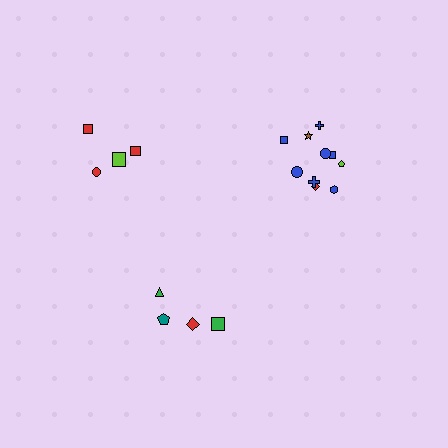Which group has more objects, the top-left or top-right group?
The top-right group.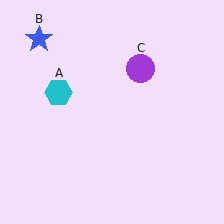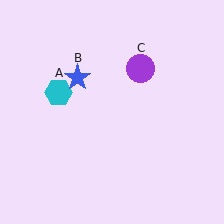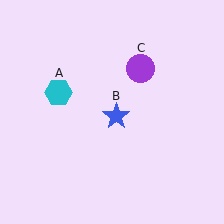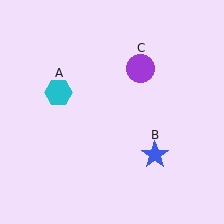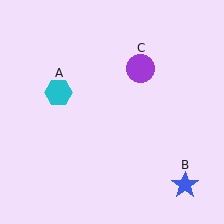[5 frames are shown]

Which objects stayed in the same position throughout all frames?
Cyan hexagon (object A) and purple circle (object C) remained stationary.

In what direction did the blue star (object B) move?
The blue star (object B) moved down and to the right.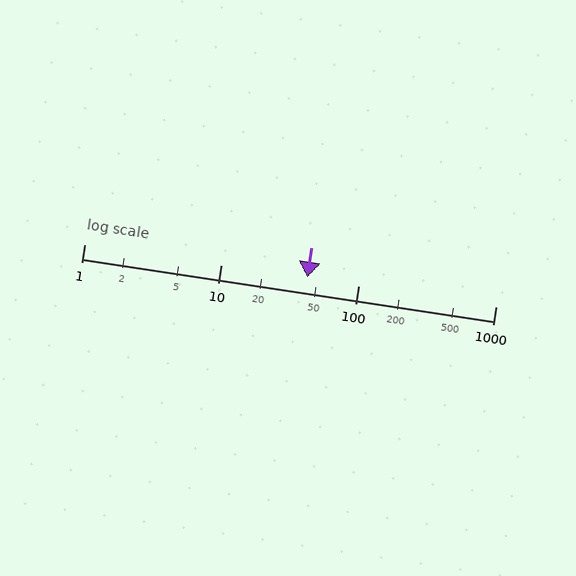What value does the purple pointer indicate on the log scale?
The pointer indicates approximately 42.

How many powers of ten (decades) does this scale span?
The scale spans 3 decades, from 1 to 1000.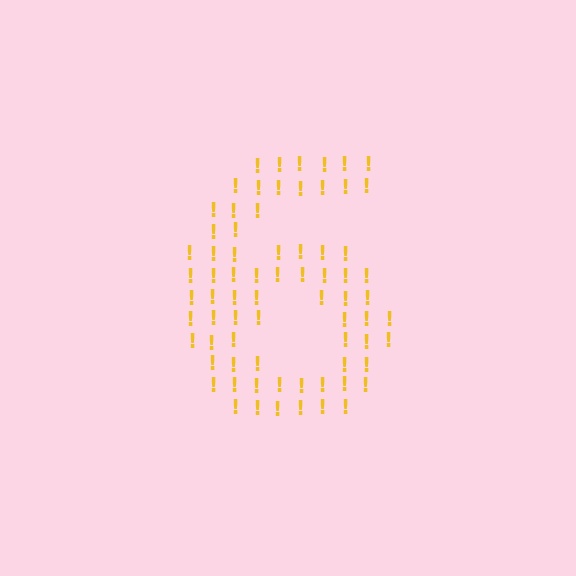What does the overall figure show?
The overall figure shows the digit 6.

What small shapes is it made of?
It is made of small exclamation marks.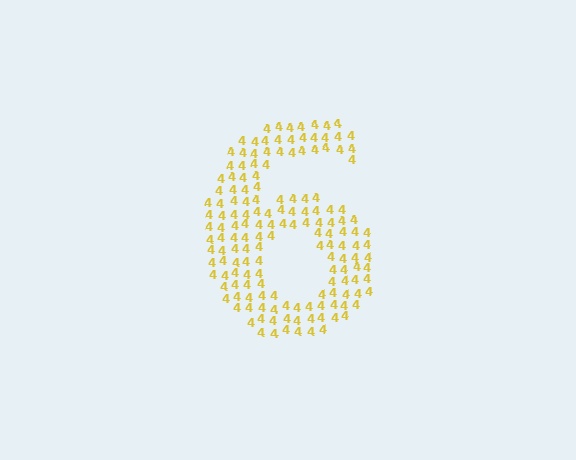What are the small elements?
The small elements are digit 4's.